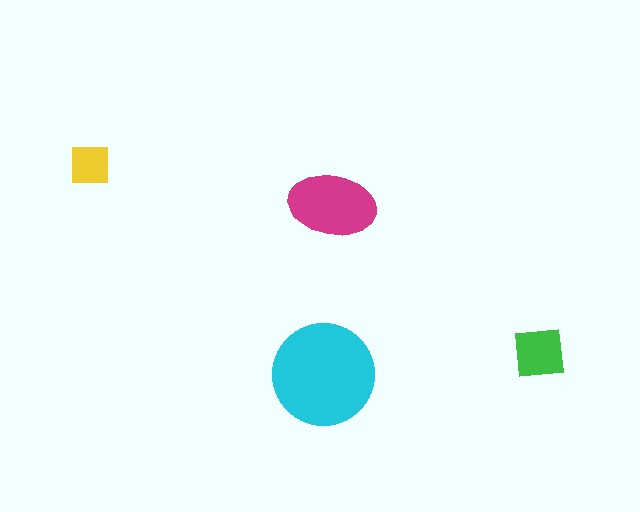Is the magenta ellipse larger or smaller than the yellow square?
Larger.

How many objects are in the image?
There are 4 objects in the image.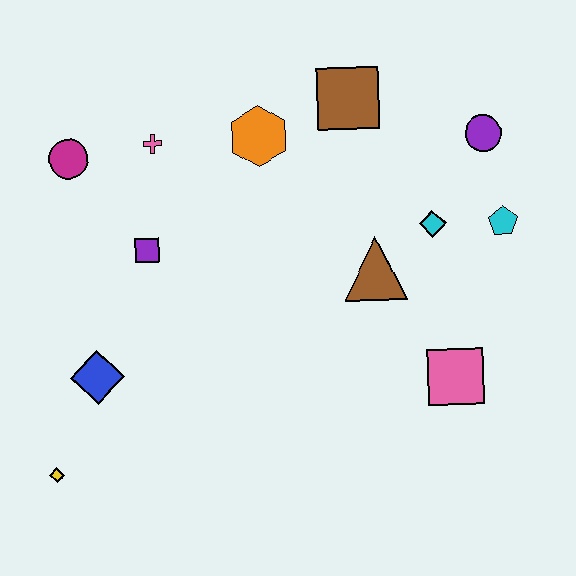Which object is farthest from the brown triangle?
The yellow diamond is farthest from the brown triangle.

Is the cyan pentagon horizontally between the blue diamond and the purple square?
No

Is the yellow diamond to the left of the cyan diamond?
Yes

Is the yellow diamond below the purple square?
Yes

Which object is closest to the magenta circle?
The pink cross is closest to the magenta circle.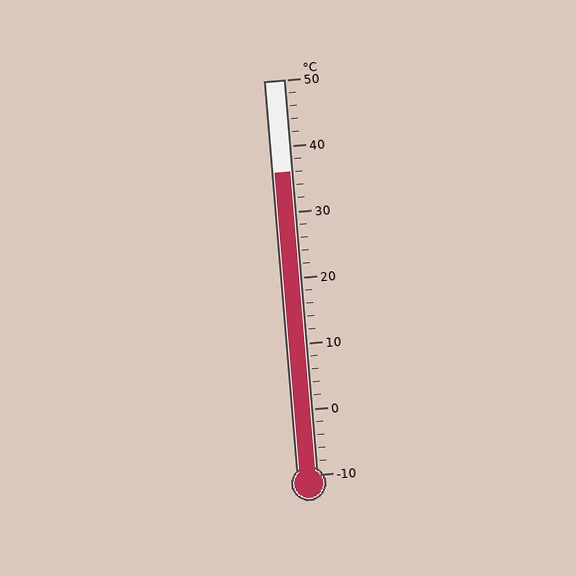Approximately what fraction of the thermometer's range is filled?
The thermometer is filled to approximately 75% of its range.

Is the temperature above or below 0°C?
The temperature is above 0°C.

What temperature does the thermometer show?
The thermometer shows approximately 36°C.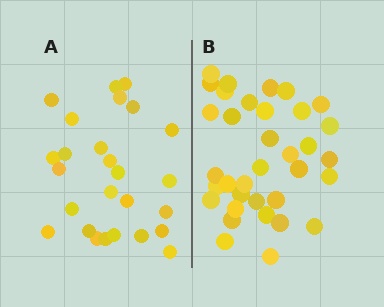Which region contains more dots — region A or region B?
Region B (the right region) has more dots.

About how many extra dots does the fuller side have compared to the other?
Region B has roughly 8 or so more dots than region A.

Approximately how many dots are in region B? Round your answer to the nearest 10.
About 40 dots. (The exact count is 35, which rounds to 40.)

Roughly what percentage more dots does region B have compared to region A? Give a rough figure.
About 35% more.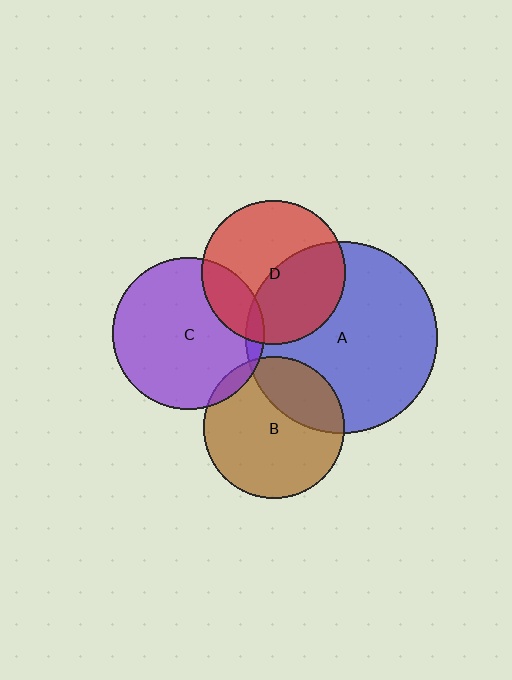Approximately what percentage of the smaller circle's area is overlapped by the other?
Approximately 20%.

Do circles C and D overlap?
Yes.